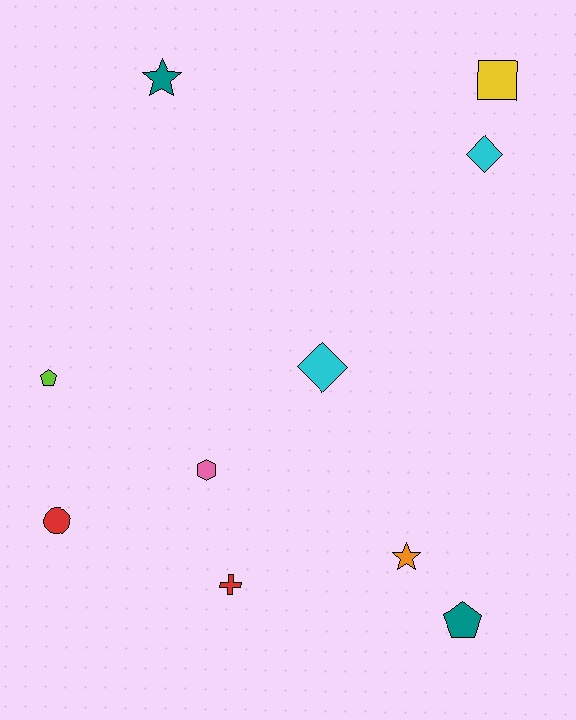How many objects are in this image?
There are 10 objects.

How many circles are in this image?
There is 1 circle.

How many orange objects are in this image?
There is 1 orange object.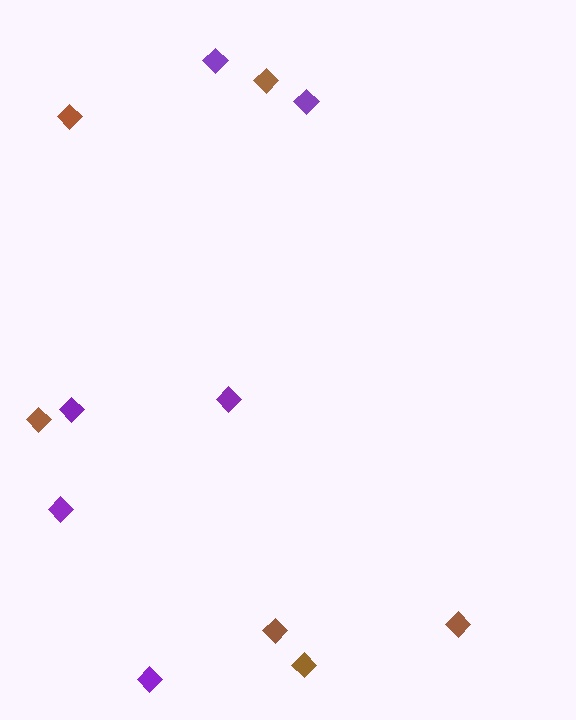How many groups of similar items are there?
There are 2 groups: one group of purple diamonds (6) and one group of brown diamonds (6).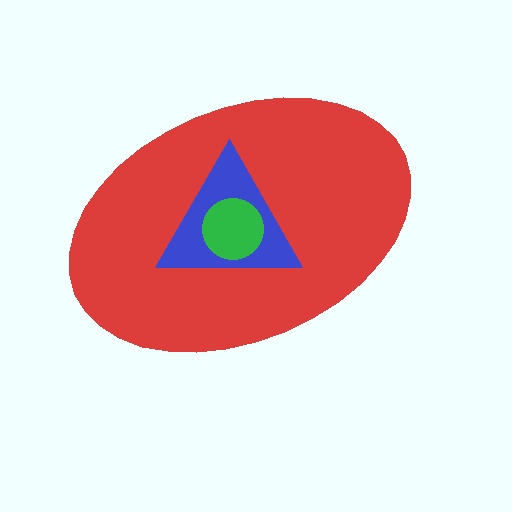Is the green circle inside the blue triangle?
Yes.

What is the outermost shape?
The red ellipse.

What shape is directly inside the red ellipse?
The blue triangle.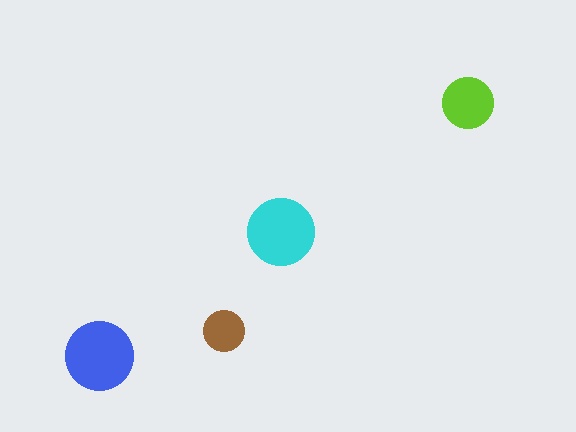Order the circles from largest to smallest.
the blue one, the cyan one, the lime one, the brown one.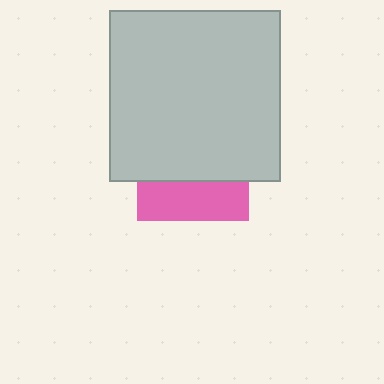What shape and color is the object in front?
The object in front is a light gray rectangle.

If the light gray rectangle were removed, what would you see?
You would see the complete pink square.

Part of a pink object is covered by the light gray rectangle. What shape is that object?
It is a square.